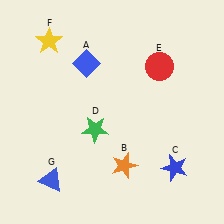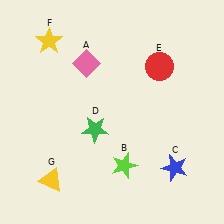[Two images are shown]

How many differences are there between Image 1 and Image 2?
There are 3 differences between the two images.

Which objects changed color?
A changed from blue to pink. B changed from orange to lime. G changed from blue to yellow.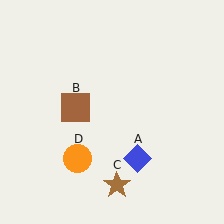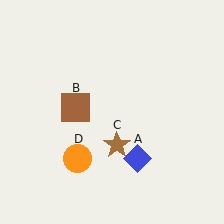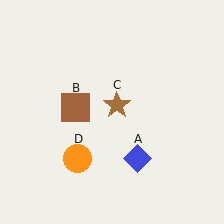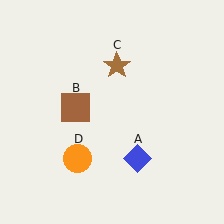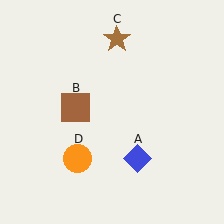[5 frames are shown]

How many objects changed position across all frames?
1 object changed position: brown star (object C).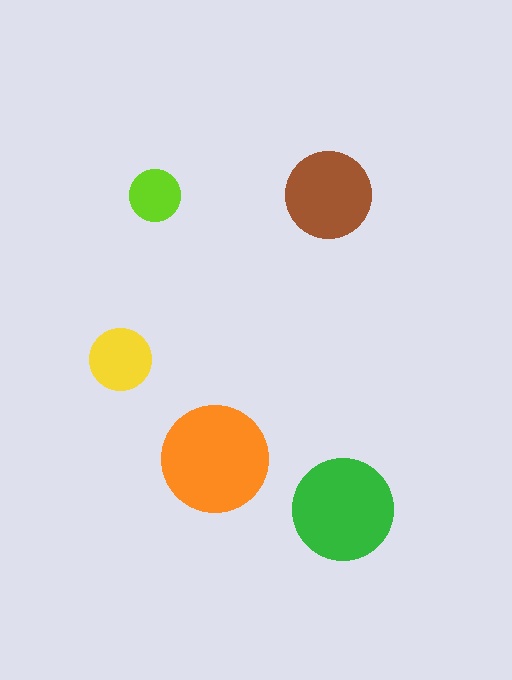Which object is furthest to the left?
The yellow circle is leftmost.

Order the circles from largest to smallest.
the orange one, the green one, the brown one, the yellow one, the lime one.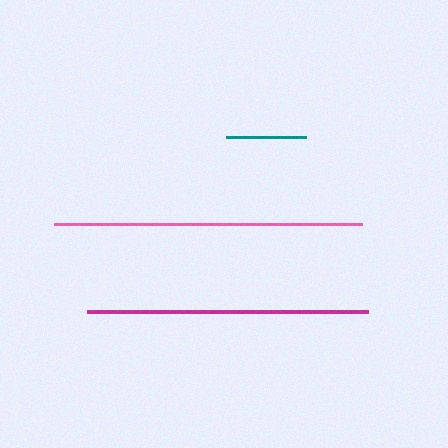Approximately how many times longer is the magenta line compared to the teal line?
The magenta line is approximately 3.5 times the length of the teal line.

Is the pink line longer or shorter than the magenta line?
The pink line is longer than the magenta line.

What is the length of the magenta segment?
The magenta segment is approximately 281 pixels long.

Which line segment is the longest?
The pink line is the longest at approximately 309 pixels.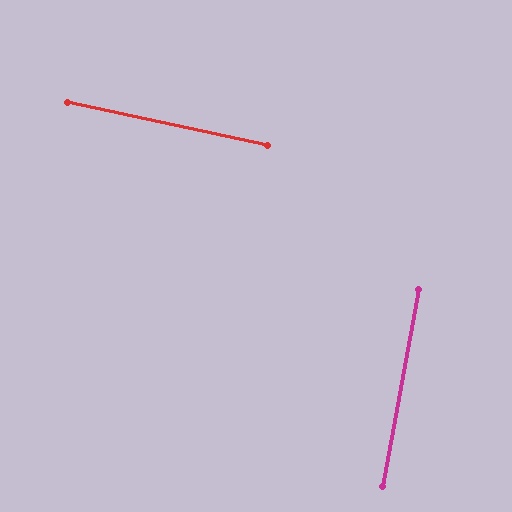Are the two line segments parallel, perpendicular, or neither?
Perpendicular — they meet at approximately 88°.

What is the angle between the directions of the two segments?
Approximately 88 degrees.